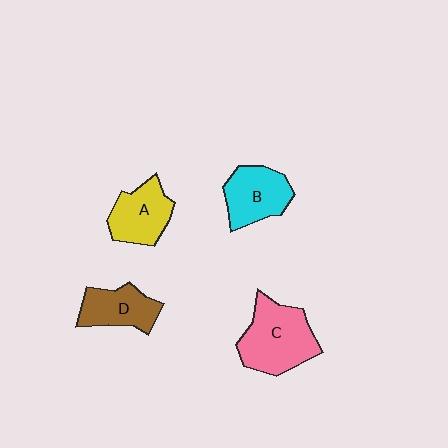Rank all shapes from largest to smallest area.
From largest to smallest: C (pink), B (cyan), A (yellow), D (brown).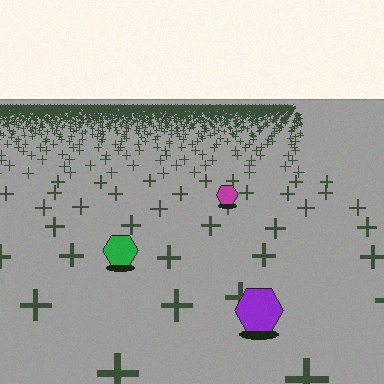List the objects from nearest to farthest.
From nearest to farthest: the purple hexagon, the green hexagon, the magenta hexagon.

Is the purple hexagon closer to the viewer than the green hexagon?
Yes. The purple hexagon is closer — you can tell from the texture gradient: the ground texture is coarser near it.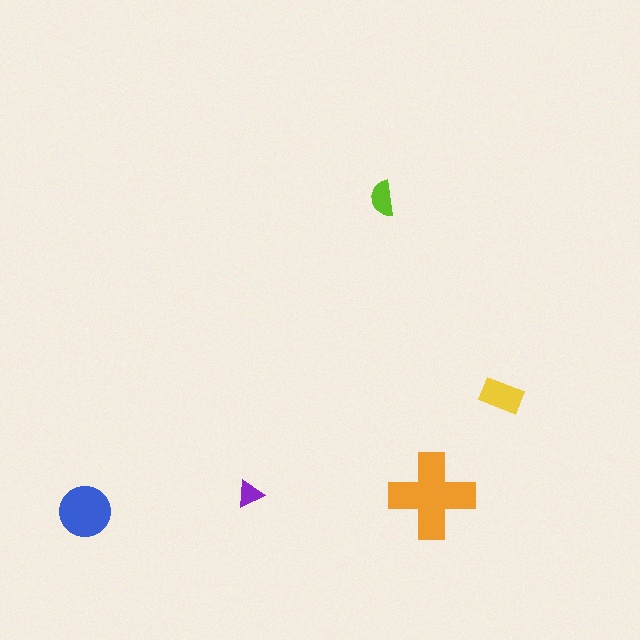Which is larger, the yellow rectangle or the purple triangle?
The yellow rectangle.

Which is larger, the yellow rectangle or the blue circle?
The blue circle.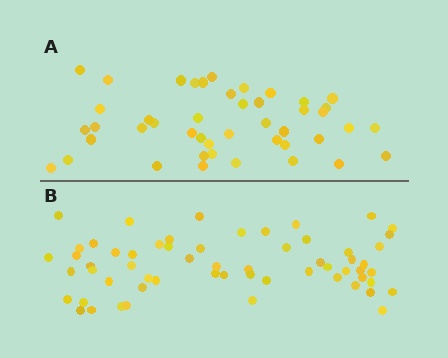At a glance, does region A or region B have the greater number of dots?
Region B (the bottom region) has more dots.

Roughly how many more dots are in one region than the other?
Region B has approximately 15 more dots than region A.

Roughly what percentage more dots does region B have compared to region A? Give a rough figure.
About 35% more.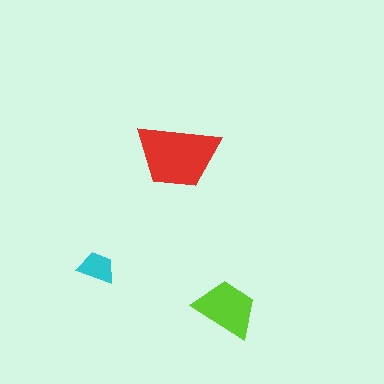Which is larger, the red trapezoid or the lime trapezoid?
The red one.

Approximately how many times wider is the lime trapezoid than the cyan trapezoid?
About 1.5 times wider.